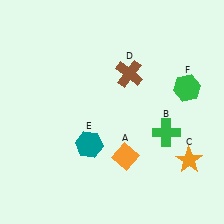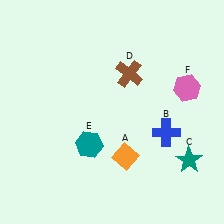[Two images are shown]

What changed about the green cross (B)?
In Image 1, B is green. In Image 2, it changed to blue.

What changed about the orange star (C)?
In Image 1, C is orange. In Image 2, it changed to teal.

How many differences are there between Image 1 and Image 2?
There are 3 differences between the two images.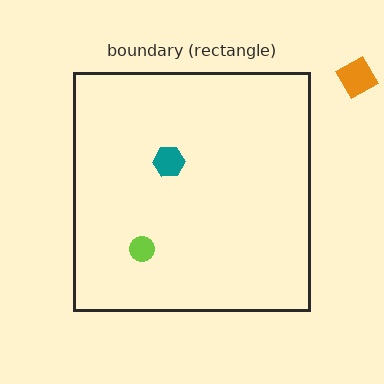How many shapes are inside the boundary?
2 inside, 1 outside.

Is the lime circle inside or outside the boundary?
Inside.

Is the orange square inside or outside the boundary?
Outside.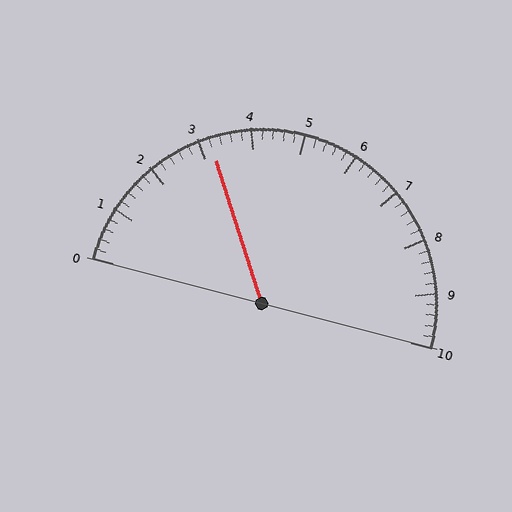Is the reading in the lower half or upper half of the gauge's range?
The reading is in the lower half of the range (0 to 10).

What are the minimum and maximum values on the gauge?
The gauge ranges from 0 to 10.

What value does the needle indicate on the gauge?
The needle indicates approximately 3.2.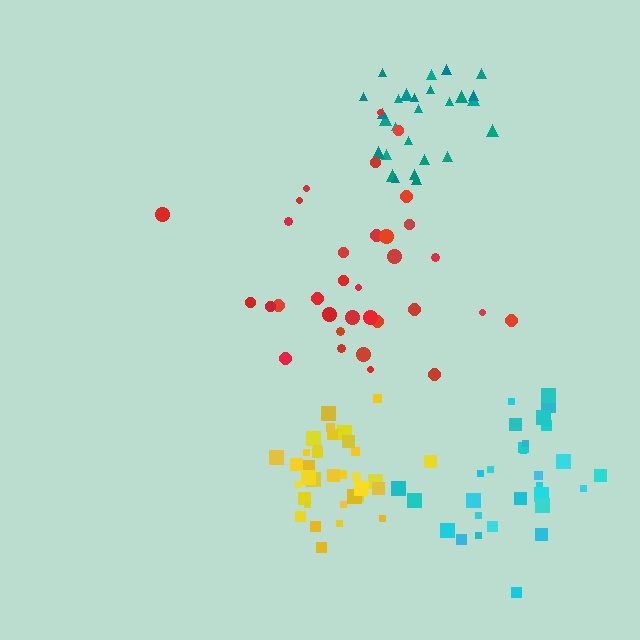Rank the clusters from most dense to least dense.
yellow, teal, cyan, red.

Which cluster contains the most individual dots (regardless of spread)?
Yellow (34).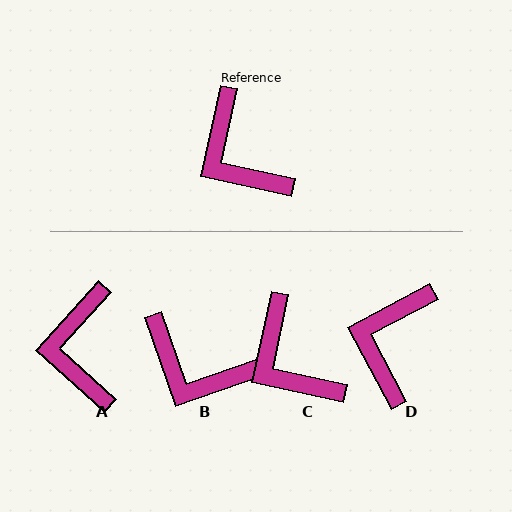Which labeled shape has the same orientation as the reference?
C.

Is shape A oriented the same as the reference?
No, it is off by about 30 degrees.